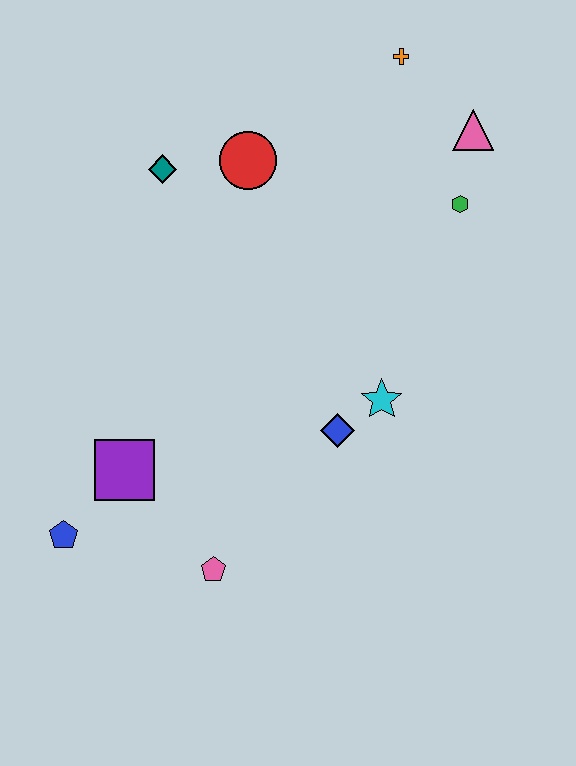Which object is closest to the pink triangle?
The green hexagon is closest to the pink triangle.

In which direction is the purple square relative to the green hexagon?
The purple square is to the left of the green hexagon.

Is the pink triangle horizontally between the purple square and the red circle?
No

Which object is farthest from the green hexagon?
The blue pentagon is farthest from the green hexagon.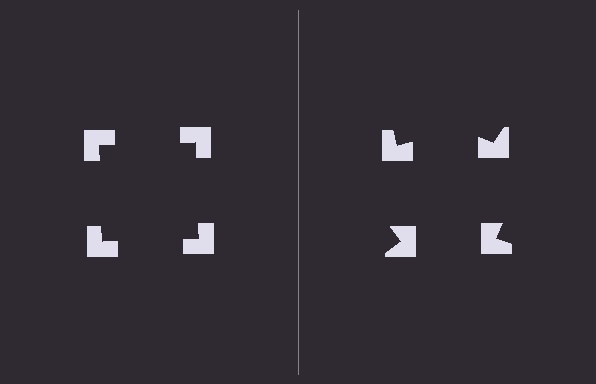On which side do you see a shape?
An illusory square appears on the left side. On the right side the wedge cuts are rotated, so no coherent shape forms.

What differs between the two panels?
The notched squares are positioned identically on both sides; only the wedge orientations differ. On the left they align to a square; on the right they are misaligned.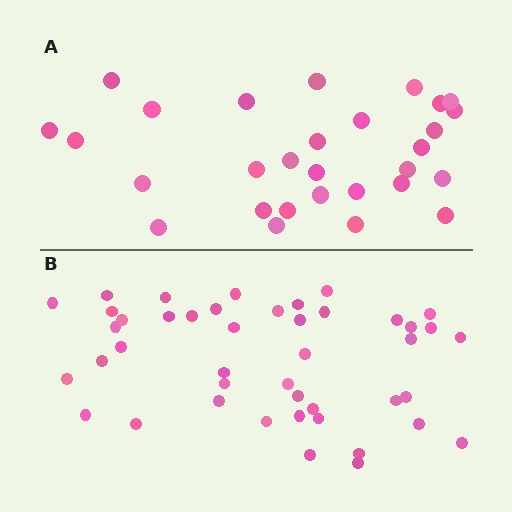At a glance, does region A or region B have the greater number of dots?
Region B (the bottom region) has more dots.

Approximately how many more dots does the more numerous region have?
Region B has approximately 15 more dots than region A.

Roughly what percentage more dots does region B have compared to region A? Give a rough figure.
About 50% more.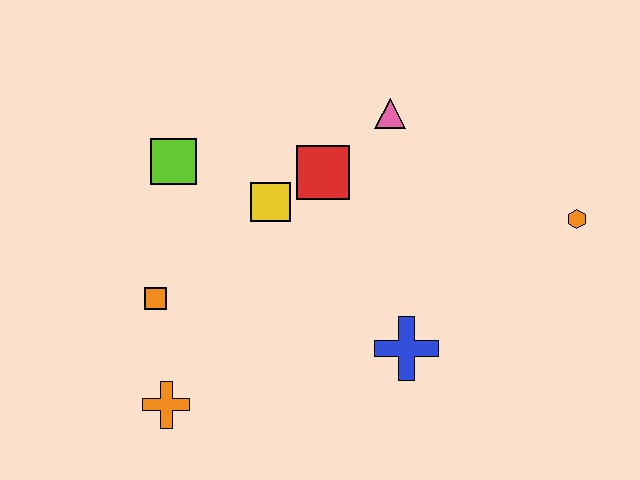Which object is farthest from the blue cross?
The lime square is farthest from the blue cross.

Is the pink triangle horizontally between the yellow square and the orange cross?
No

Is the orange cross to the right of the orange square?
Yes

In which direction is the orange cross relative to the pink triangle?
The orange cross is below the pink triangle.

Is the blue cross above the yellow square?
No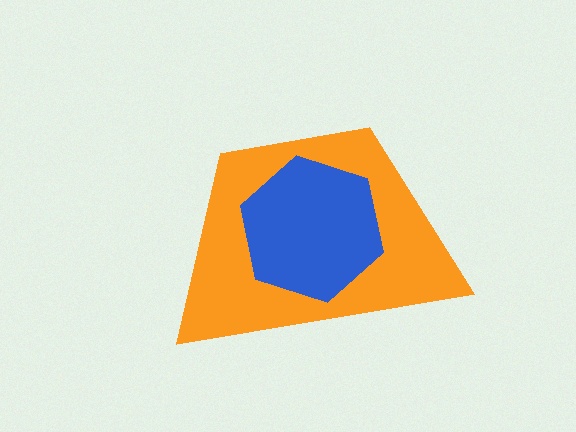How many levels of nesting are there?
2.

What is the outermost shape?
The orange trapezoid.